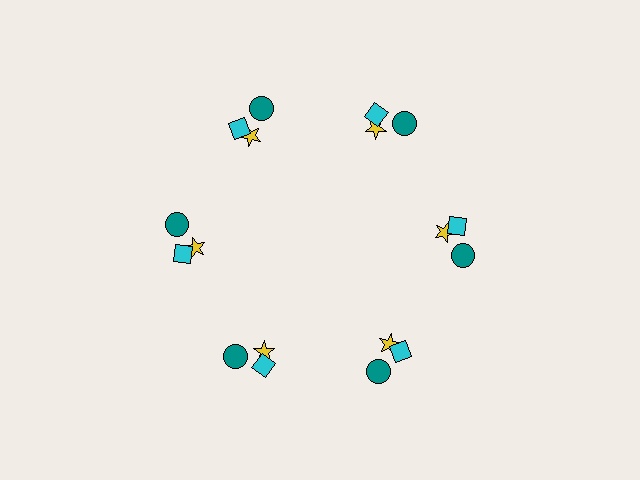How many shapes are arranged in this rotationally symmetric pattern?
There are 18 shapes, arranged in 6 groups of 3.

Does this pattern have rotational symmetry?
Yes, this pattern has 6-fold rotational symmetry. It looks the same after rotating 60 degrees around the center.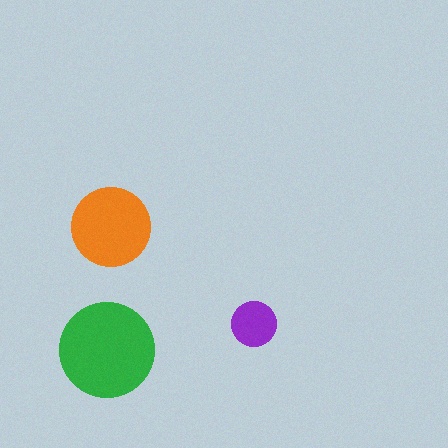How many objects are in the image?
There are 3 objects in the image.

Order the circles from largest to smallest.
the green one, the orange one, the purple one.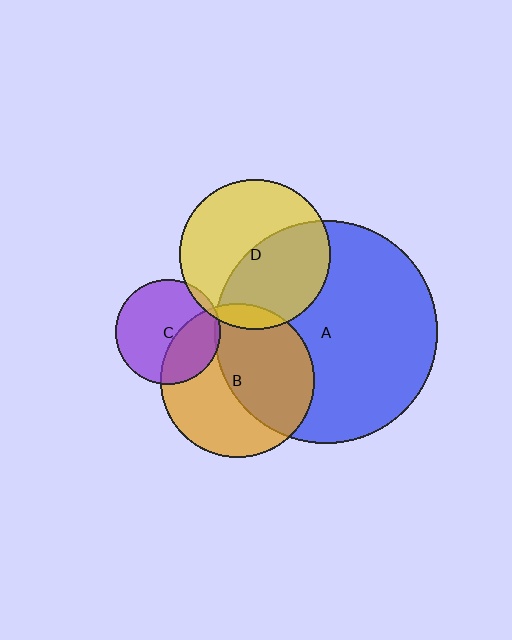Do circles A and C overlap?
Yes.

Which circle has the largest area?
Circle A (blue).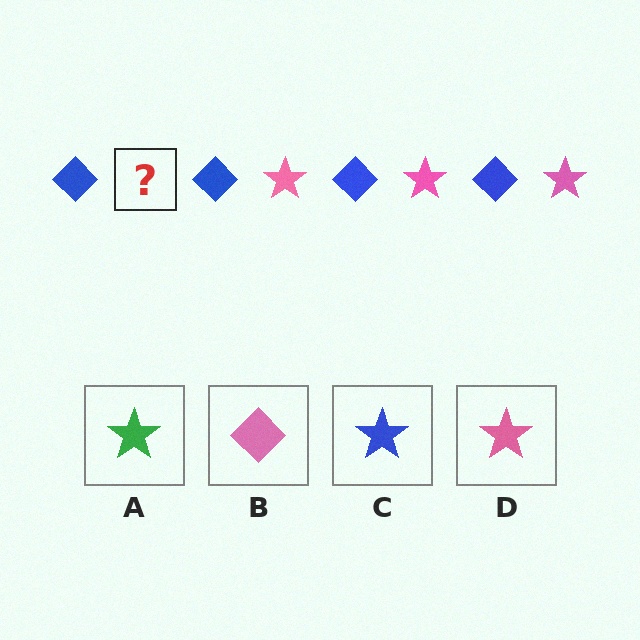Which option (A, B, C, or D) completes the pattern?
D.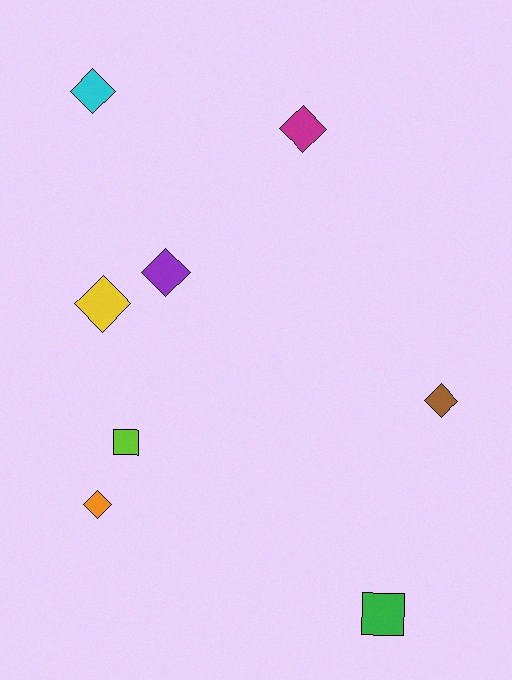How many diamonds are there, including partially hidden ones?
There are 6 diamonds.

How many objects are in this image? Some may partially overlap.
There are 8 objects.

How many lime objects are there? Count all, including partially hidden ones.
There is 1 lime object.